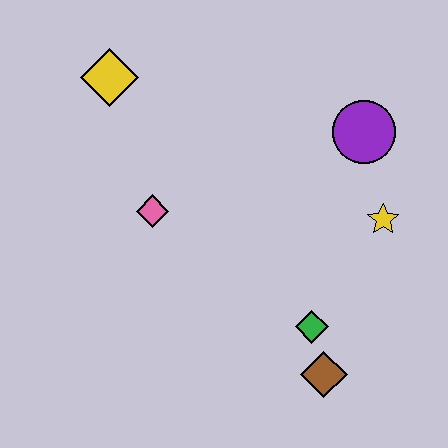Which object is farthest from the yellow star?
The yellow diamond is farthest from the yellow star.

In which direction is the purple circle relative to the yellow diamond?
The purple circle is to the right of the yellow diamond.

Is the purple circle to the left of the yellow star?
Yes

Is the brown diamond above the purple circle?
No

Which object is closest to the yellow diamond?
The pink diamond is closest to the yellow diamond.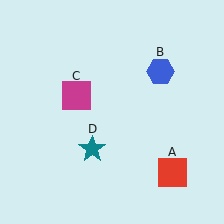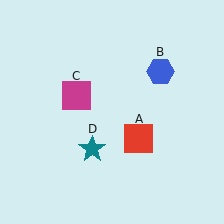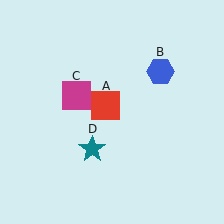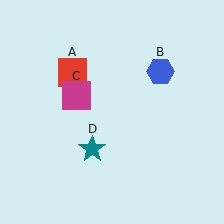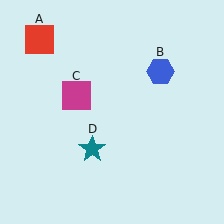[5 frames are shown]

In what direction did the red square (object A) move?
The red square (object A) moved up and to the left.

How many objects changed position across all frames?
1 object changed position: red square (object A).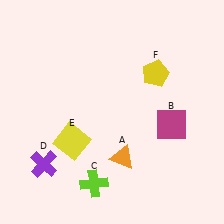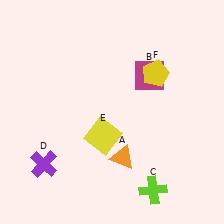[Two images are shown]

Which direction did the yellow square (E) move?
The yellow square (E) moved right.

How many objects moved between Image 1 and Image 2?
3 objects moved between the two images.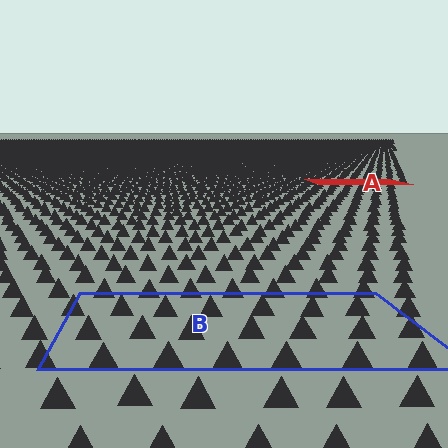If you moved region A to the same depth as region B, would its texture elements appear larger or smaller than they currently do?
They would appear larger. At a closer depth, the same texture elements are projected at a bigger on-screen size.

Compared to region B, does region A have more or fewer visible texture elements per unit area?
Region A has more texture elements per unit area — they are packed more densely because it is farther away.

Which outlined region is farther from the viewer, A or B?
Region A is farther from the viewer — the texture elements inside it appear smaller and more densely packed.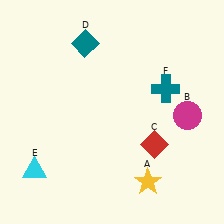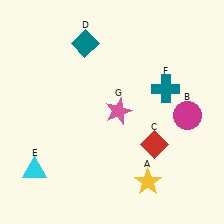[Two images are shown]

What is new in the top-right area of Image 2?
A pink star (G) was added in the top-right area of Image 2.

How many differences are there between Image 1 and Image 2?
There is 1 difference between the two images.